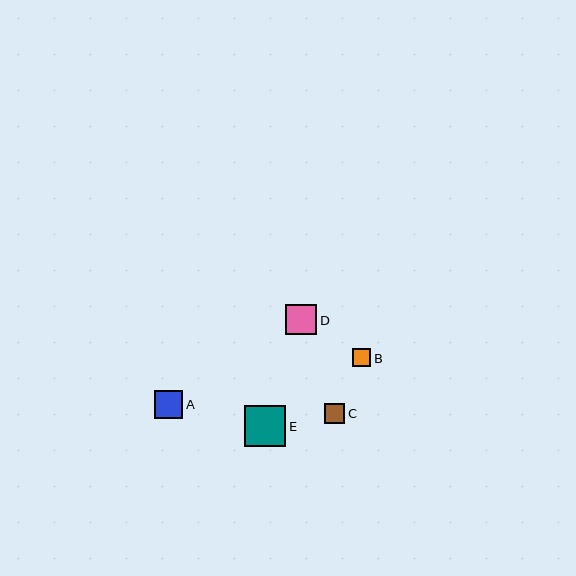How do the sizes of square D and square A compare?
Square D and square A are approximately the same size.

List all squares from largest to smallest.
From largest to smallest: E, D, A, C, B.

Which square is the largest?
Square E is the largest with a size of approximately 41 pixels.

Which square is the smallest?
Square B is the smallest with a size of approximately 18 pixels.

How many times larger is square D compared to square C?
Square D is approximately 1.5 times the size of square C.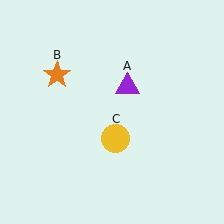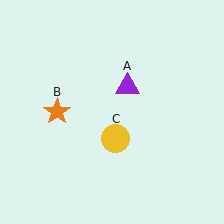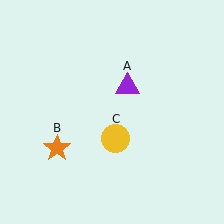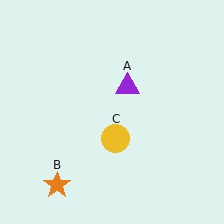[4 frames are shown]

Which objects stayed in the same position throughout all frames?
Purple triangle (object A) and yellow circle (object C) remained stationary.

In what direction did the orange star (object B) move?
The orange star (object B) moved down.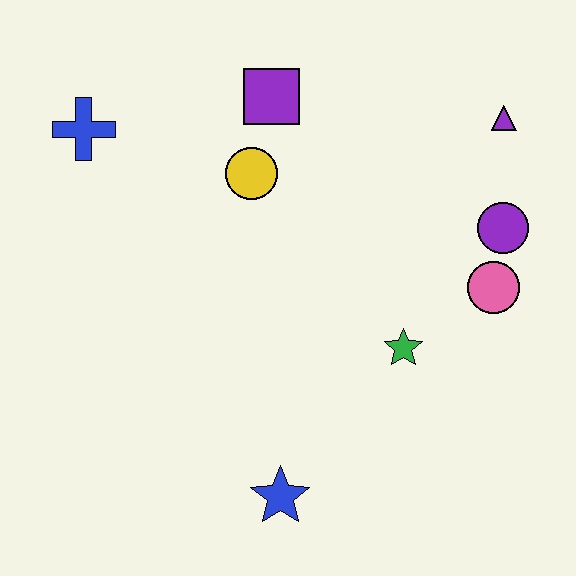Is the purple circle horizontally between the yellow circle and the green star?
No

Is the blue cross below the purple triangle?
Yes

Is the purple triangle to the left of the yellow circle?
No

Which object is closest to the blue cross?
The yellow circle is closest to the blue cross.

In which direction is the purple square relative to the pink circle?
The purple square is to the left of the pink circle.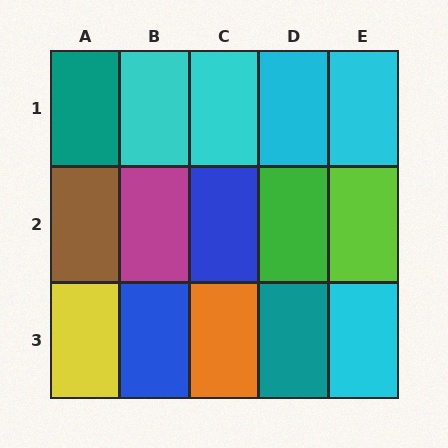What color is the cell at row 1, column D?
Cyan.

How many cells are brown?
1 cell is brown.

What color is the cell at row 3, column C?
Orange.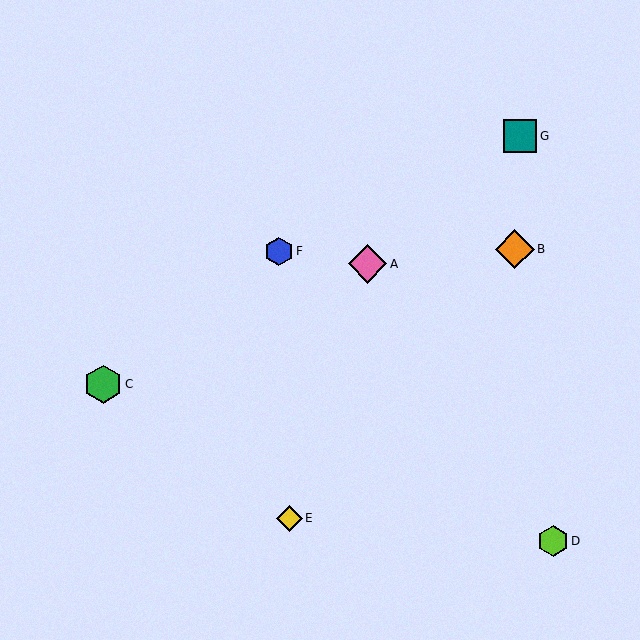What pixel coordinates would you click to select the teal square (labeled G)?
Click at (520, 136) to select the teal square G.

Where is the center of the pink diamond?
The center of the pink diamond is at (368, 264).